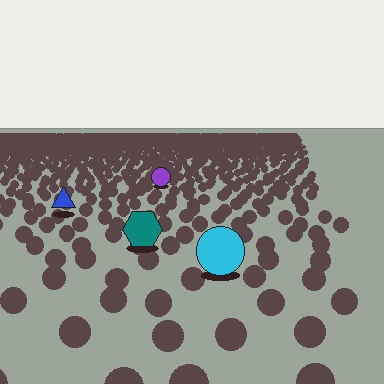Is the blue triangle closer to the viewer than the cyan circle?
No. The cyan circle is closer — you can tell from the texture gradient: the ground texture is coarser near it.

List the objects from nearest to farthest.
From nearest to farthest: the cyan circle, the teal hexagon, the blue triangle, the purple circle.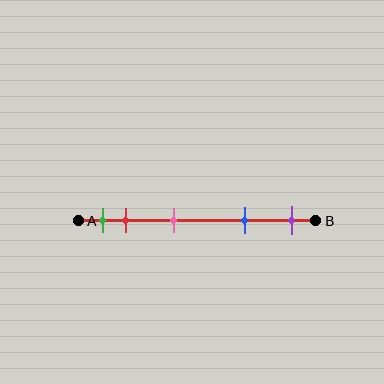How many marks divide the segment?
There are 5 marks dividing the segment.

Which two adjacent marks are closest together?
The green and red marks are the closest adjacent pair.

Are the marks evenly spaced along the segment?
No, the marks are not evenly spaced.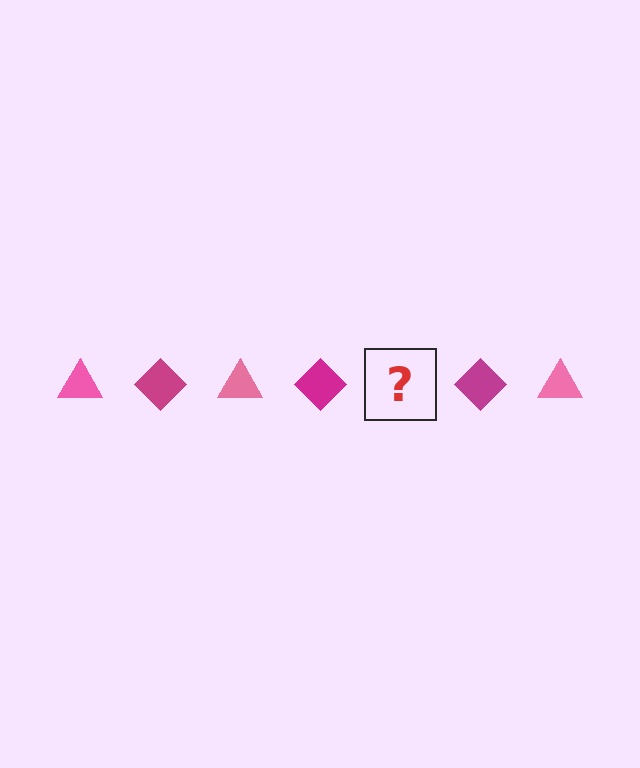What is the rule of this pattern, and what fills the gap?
The rule is that the pattern alternates between pink triangle and magenta diamond. The gap should be filled with a pink triangle.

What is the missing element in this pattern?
The missing element is a pink triangle.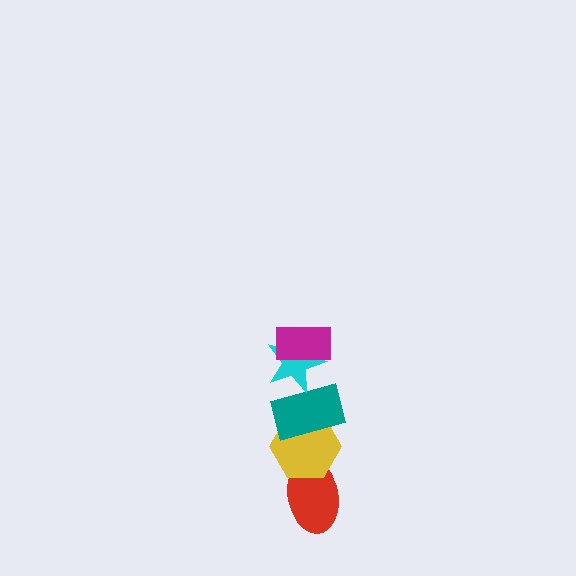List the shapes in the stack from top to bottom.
From top to bottom: the magenta rectangle, the cyan star, the teal rectangle, the yellow hexagon, the red ellipse.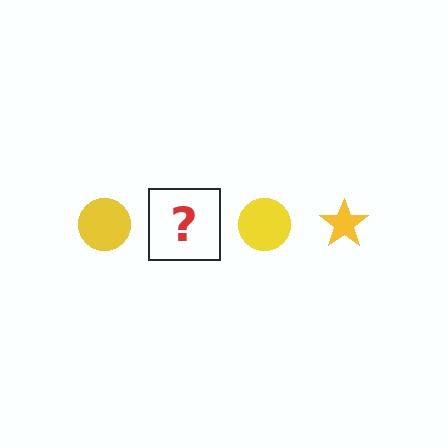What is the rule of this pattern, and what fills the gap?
The rule is that the pattern cycles through circle, star shapes in yellow. The gap should be filled with a yellow star.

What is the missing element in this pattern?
The missing element is a yellow star.